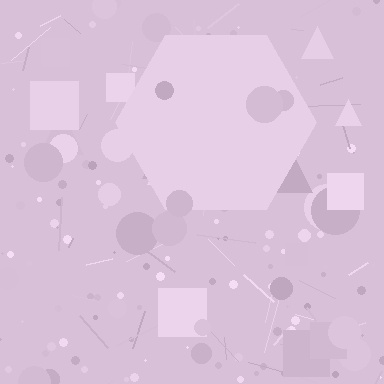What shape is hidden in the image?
A hexagon is hidden in the image.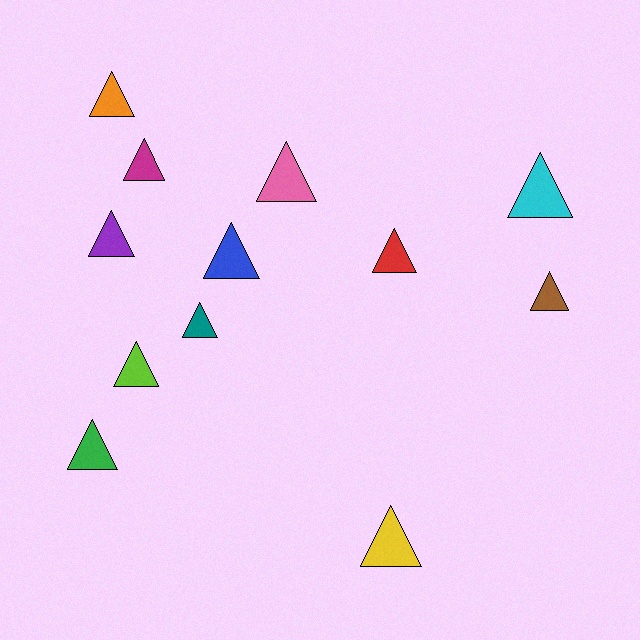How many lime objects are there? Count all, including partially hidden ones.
There is 1 lime object.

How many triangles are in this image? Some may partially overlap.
There are 12 triangles.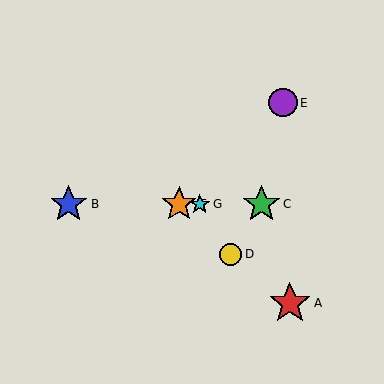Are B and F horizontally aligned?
Yes, both are at y≈204.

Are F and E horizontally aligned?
No, F is at y≈204 and E is at y≈103.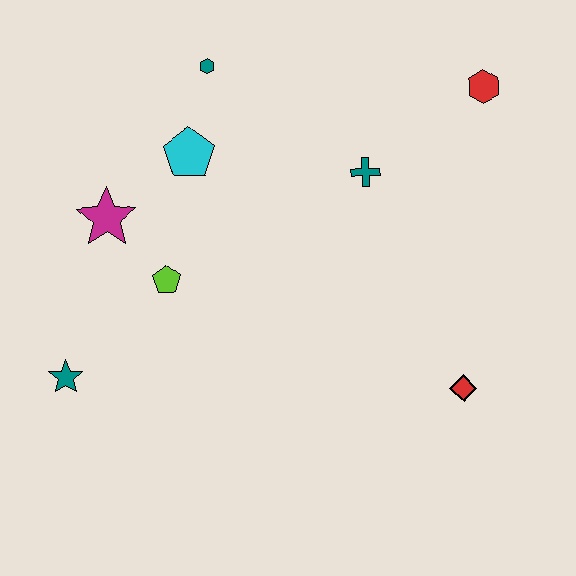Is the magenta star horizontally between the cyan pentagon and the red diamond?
No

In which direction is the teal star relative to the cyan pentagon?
The teal star is below the cyan pentagon.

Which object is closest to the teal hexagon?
The cyan pentagon is closest to the teal hexagon.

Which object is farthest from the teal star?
The red hexagon is farthest from the teal star.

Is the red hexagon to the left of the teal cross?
No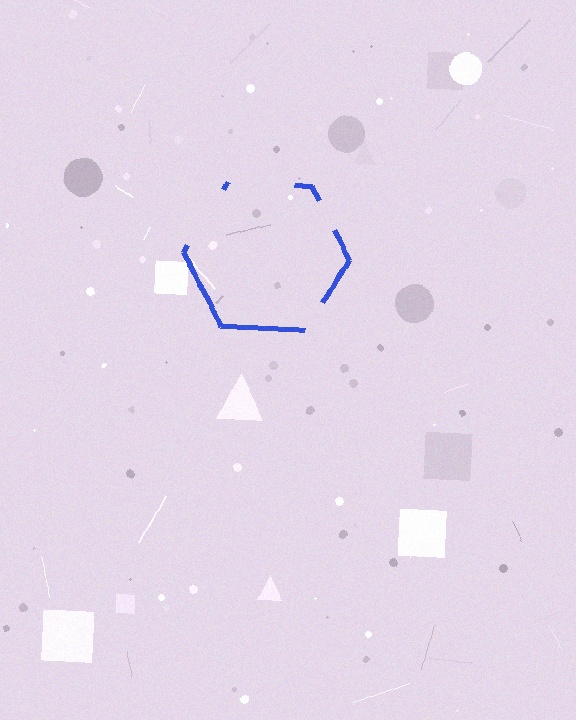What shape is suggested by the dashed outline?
The dashed outline suggests a hexagon.